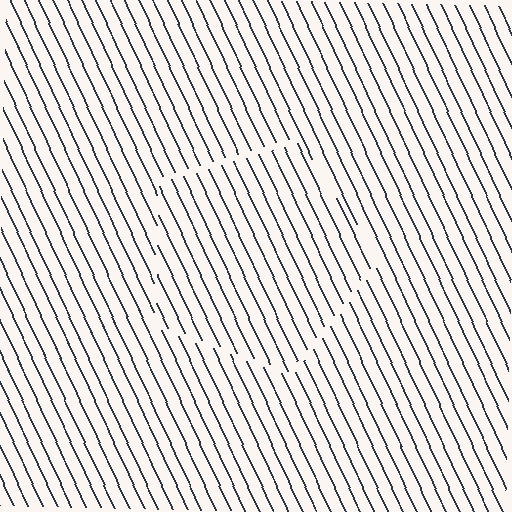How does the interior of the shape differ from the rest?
The interior of the shape contains the same grating, shifted by half a period — the contour is defined by the phase discontinuity where line-ends from the inner and outer gratings abut.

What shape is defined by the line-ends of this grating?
An illusory pentagon. The interior of the shape contains the same grating, shifted by half a period — the contour is defined by the phase discontinuity where line-ends from the inner and outer gratings abut.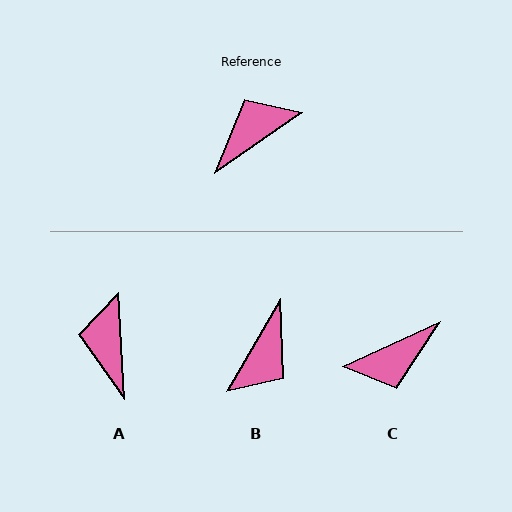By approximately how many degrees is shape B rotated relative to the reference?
Approximately 155 degrees clockwise.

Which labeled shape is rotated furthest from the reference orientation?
C, about 169 degrees away.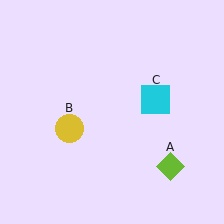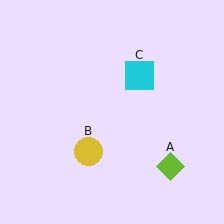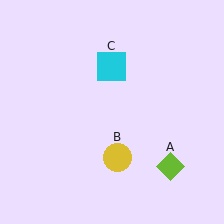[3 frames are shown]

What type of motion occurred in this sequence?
The yellow circle (object B), cyan square (object C) rotated counterclockwise around the center of the scene.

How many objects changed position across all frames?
2 objects changed position: yellow circle (object B), cyan square (object C).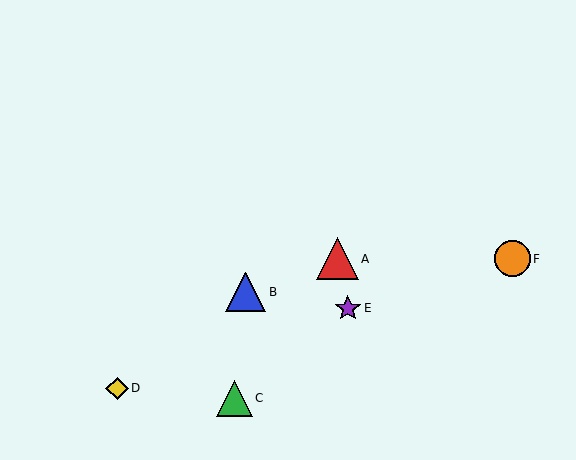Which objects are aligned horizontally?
Objects A, F are aligned horizontally.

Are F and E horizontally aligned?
No, F is at y≈259 and E is at y≈308.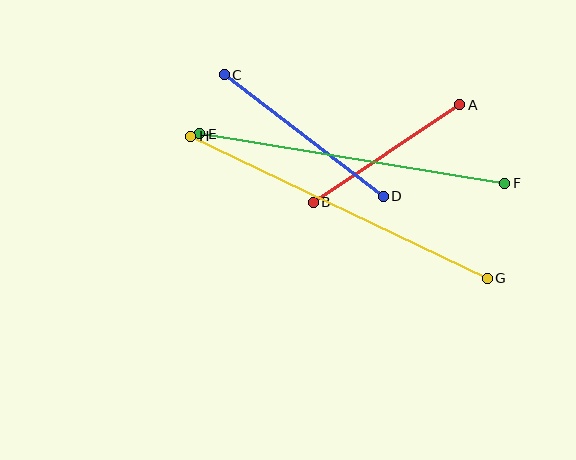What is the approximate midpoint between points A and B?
The midpoint is at approximately (387, 153) pixels.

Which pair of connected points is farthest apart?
Points G and H are farthest apart.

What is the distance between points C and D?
The distance is approximately 200 pixels.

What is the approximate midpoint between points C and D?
The midpoint is at approximately (304, 135) pixels.